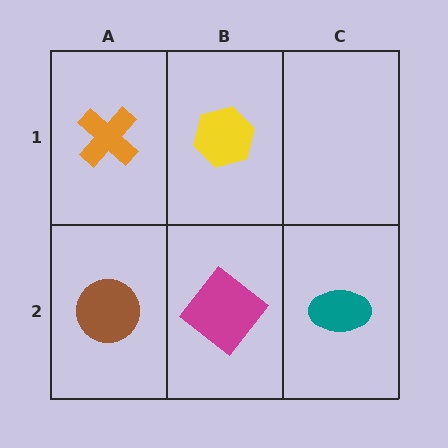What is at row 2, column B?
A magenta diamond.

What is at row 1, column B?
A yellow hexagon.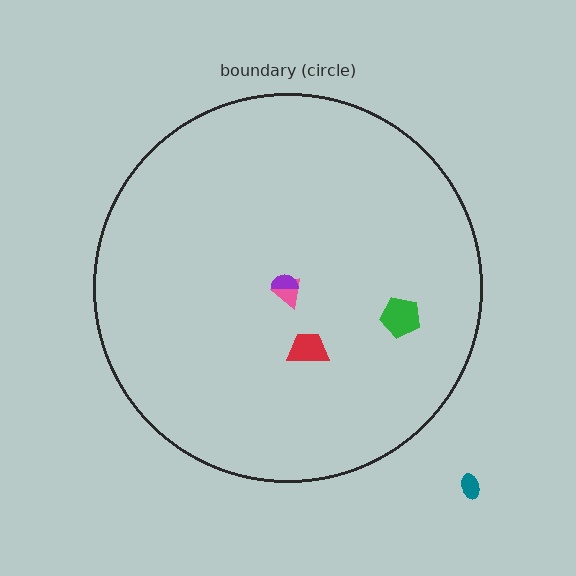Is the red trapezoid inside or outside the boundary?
Inside.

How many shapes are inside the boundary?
4 inside, 1 outside.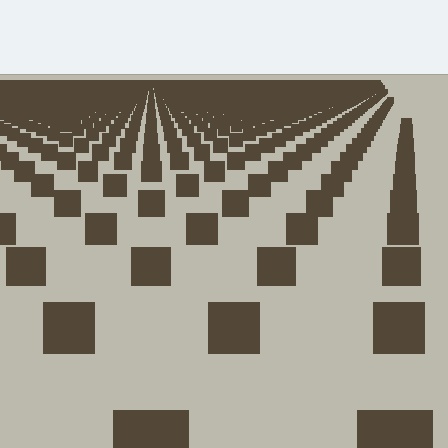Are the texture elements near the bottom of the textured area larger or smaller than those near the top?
Larger. Near the bottom, elements are closer to the viewer and appear at a bigger on-screen size.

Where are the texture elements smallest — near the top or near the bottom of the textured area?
Near the top.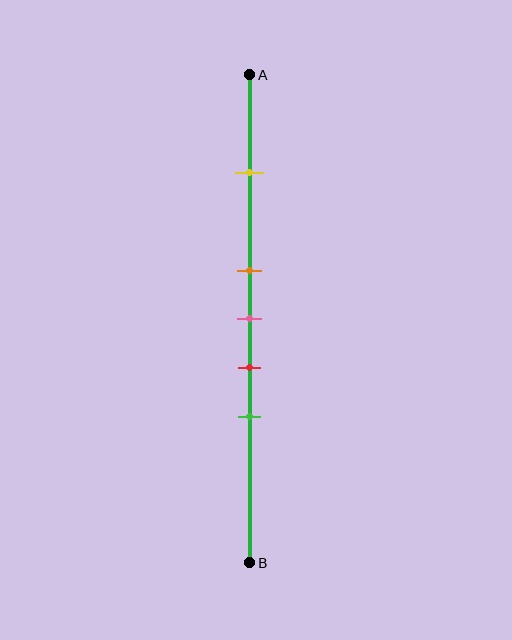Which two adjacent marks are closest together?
The orange and pink marks are the closest adjacent pair.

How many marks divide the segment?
There are 5 marks dividing the segment.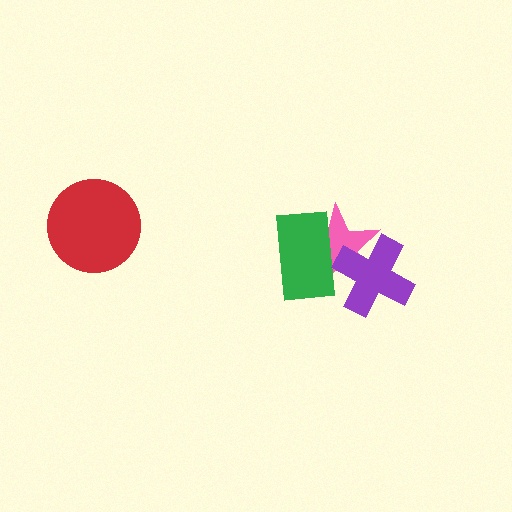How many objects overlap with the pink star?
2 objects overlap with the pink star.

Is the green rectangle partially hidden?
Yes, it is partially covered by another shape.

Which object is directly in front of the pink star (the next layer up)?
The green rectangle is directly in front of the pink star.